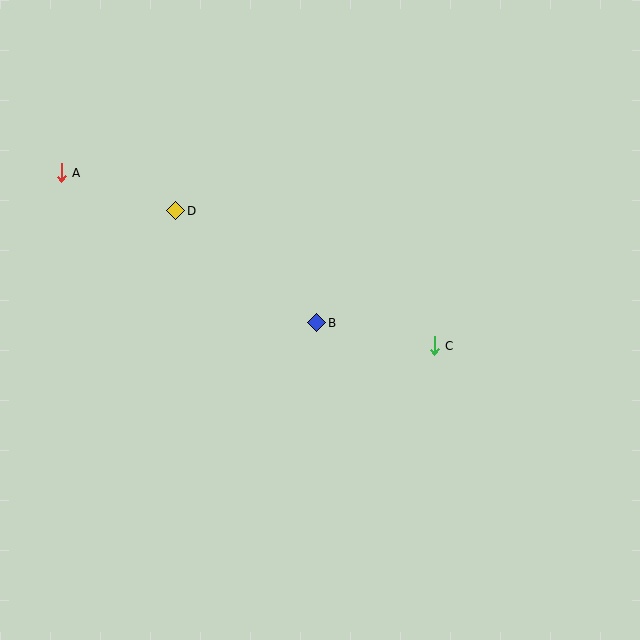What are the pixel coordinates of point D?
Point D is at (176, 211).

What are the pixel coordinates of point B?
Point B is at (317, 323).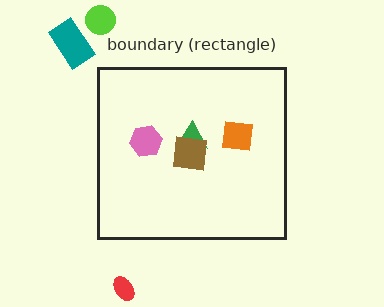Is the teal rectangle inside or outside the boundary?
Outside.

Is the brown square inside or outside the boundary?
Inside.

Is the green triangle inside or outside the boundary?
Inside.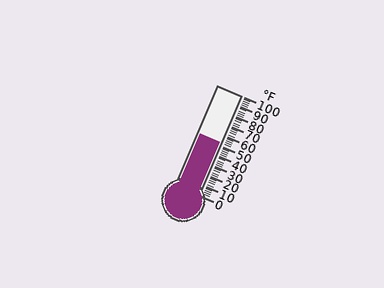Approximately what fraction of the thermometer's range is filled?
The thermometer is filled to approximately 50% of its range.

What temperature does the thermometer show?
The thermometer shows approximately 52°F.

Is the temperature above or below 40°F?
The temperature is above 40°F.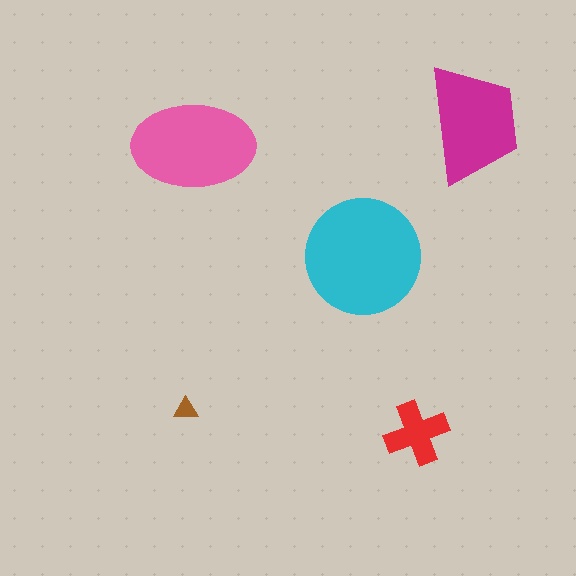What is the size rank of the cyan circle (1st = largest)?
1st.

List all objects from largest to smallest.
The cyan circle, the pink ellipse, the magenta trapezoid, the red cross, the brown triangle.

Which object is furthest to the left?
The brown triangle is leftmost.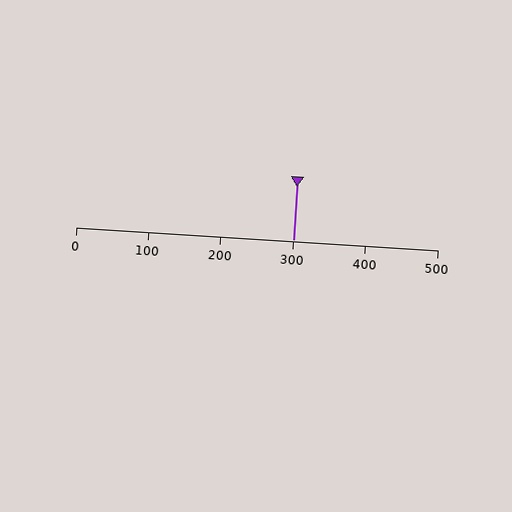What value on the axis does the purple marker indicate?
The marker indicates approximately 300.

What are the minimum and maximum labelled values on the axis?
The axis runs from 0 to 500.